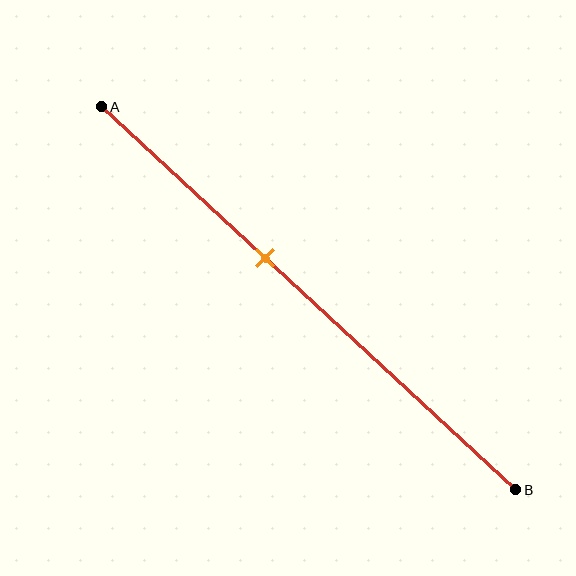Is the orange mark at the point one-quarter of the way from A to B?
No, the mark is at about 40% from A, not at the 25% one-quarter point.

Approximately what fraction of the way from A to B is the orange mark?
The orange mark is approximately 40% of the way from A to B.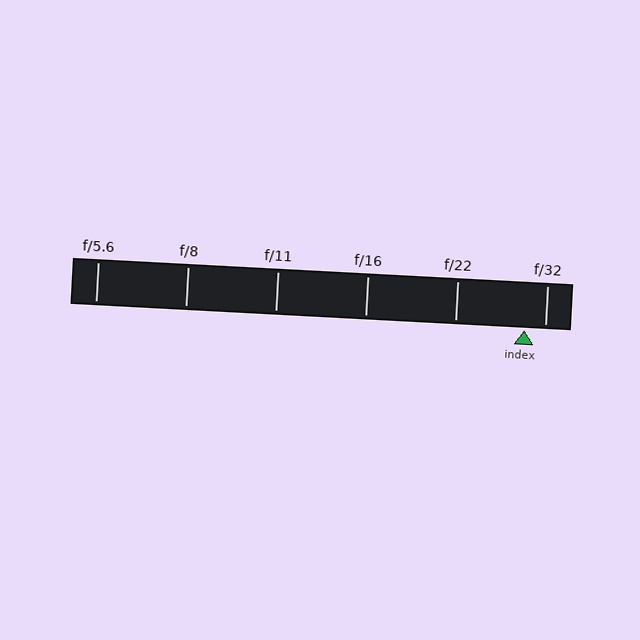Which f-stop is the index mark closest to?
The index mark is closest to f/32.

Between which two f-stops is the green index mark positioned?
The index mark is between f/22 and f/32.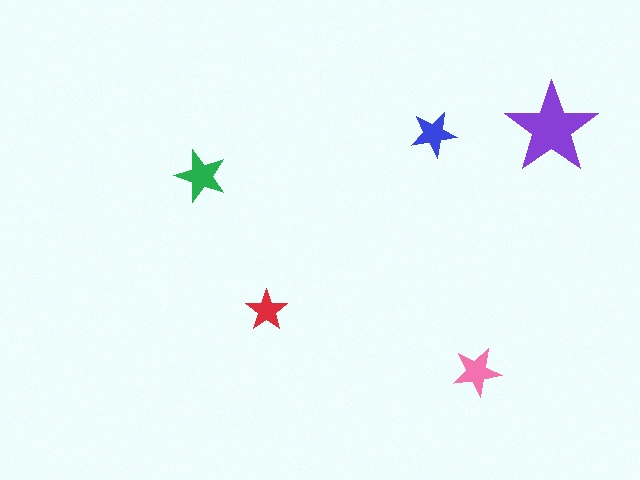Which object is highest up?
The purple star is topmost.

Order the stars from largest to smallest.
the purple one, the green one, the pink one, the blue one, the red one.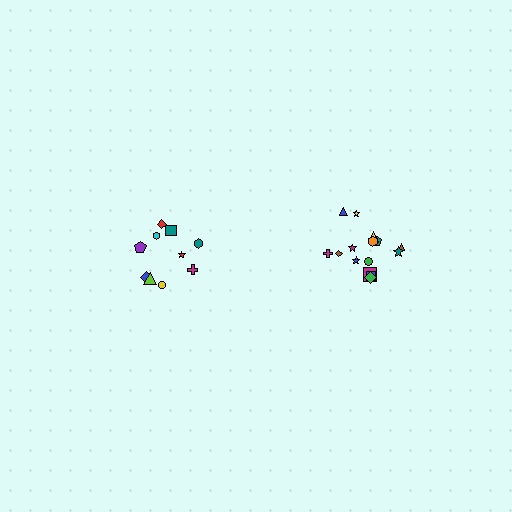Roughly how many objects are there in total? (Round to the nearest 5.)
Roughly 25 objects in total.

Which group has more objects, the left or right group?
The right group.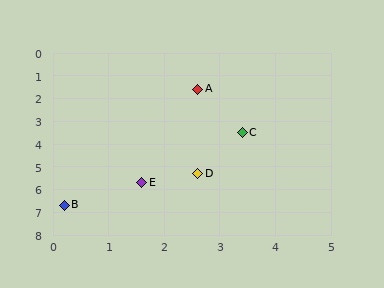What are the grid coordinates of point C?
Point C is at approximately (3.4, 3.5).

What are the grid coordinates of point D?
Point D is at approximately (2.6, 5.3).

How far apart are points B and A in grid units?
Points B and A are about 5.6 grid units apart.